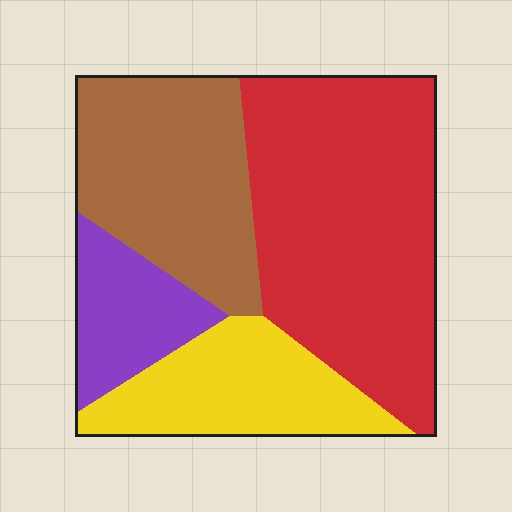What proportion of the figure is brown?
Brown takes up between a sixth and a third of the figure.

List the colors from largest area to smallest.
From largest to smallest: red, brown, yellow, purple.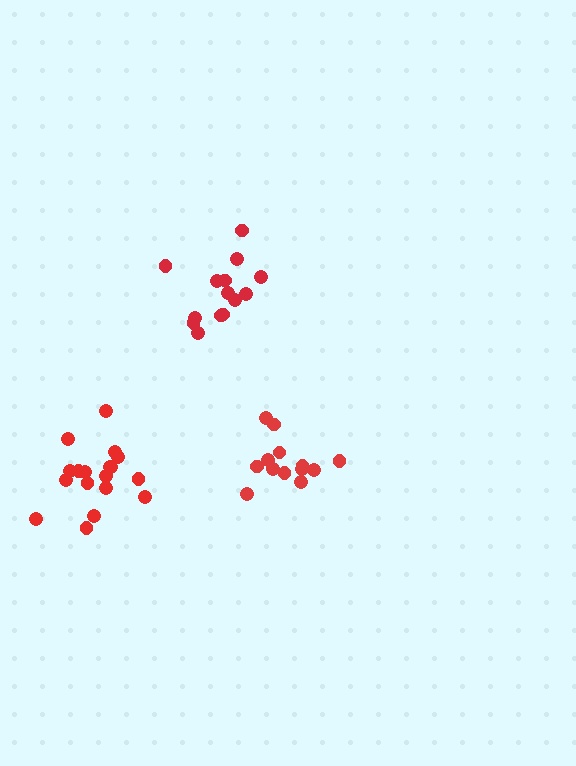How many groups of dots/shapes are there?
There are 3 groups.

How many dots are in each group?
Group 1: 13 dots, Group 2: 18 dots, Group 3: 14 dots (45 total).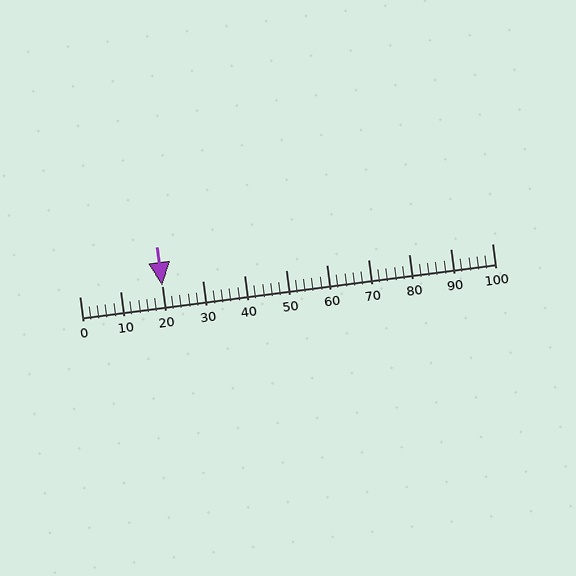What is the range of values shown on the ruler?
The ruler shows values from 0 to 100.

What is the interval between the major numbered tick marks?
The major tick marks are spaced 10 units apart.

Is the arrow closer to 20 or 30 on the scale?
The arrow is closer to 20.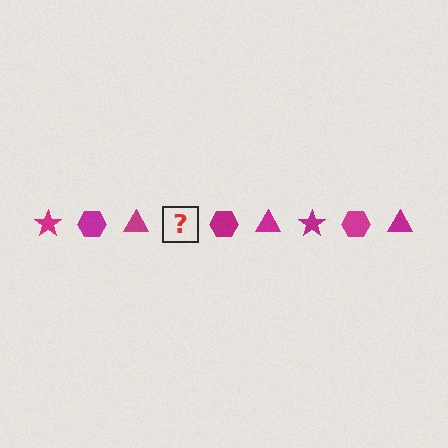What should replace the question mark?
The question mark should be replaced with a magenta star.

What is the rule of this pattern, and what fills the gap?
The rule is that the pattern cycles through star, hexagon, triangle shapes in magenta. The gap should be filled with a magenta star.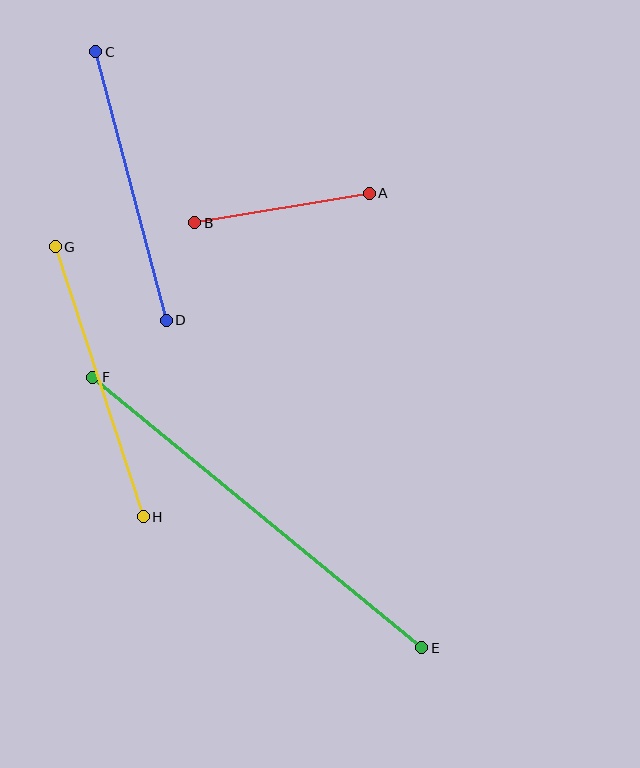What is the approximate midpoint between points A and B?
The midpoint is at approximately (282, 208) pixels.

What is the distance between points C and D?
The distance is approximately 278 pixels.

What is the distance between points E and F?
The distance is approximately 426 pixels.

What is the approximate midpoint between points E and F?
The midpoint is at approximately (257, 512) pixels.